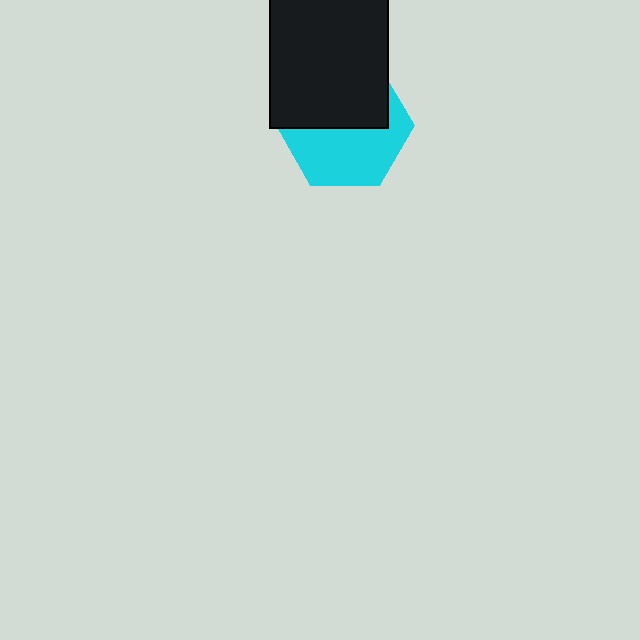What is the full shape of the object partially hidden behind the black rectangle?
The partially hidden object is a cyan hexagon.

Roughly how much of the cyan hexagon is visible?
About half of it is visible (roughly 51%).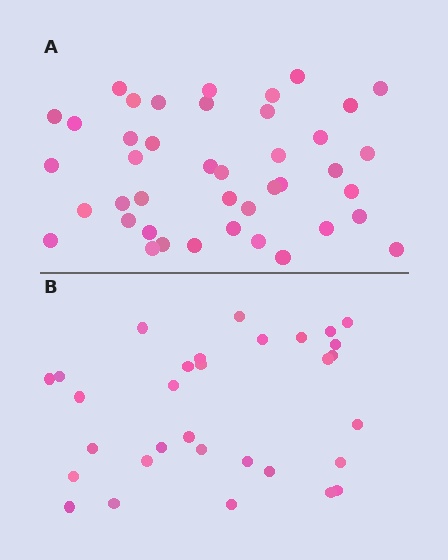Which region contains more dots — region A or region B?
Region A (the top region) has more dots.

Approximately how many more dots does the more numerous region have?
Region A has roughly 12 or so more dots than region B.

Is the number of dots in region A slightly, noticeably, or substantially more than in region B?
Region A has noticeably more, but not dramatically so. The ratio is roughly 1.4 to 1.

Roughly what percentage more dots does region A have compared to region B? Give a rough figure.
About 35% more.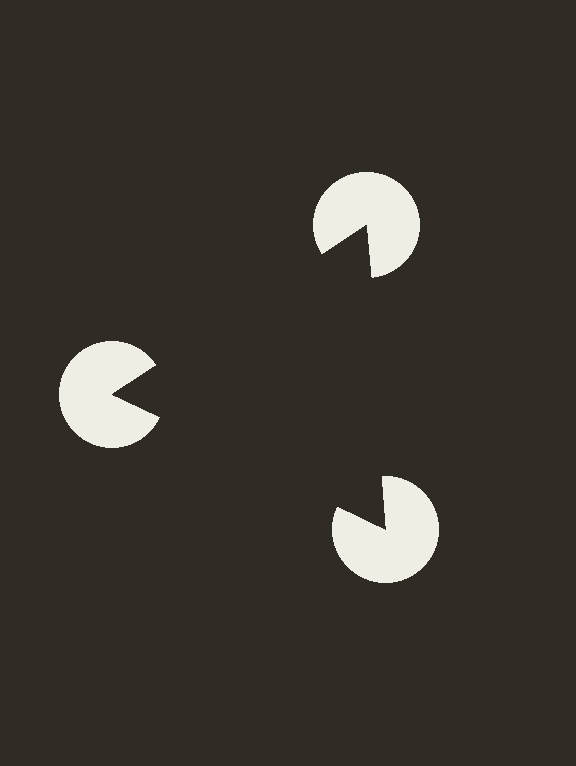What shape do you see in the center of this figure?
An illusory triangle — its edges are inferred from the aligned wedge cuts in the pac-man discs, not physically drawn.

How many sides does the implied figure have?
3 sides.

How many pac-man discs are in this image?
There are 3 — one at each vertex of the illusory triangle.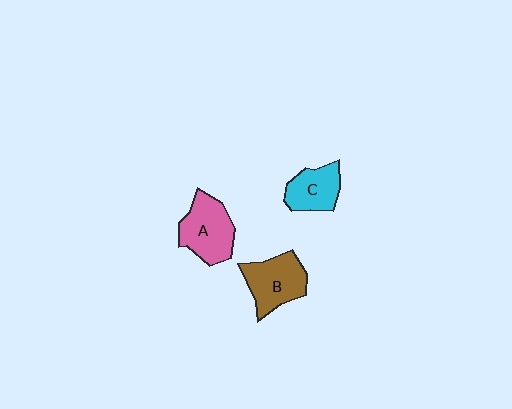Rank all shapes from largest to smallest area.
From largest to smallest: A (pink), B (brown), C (cyan).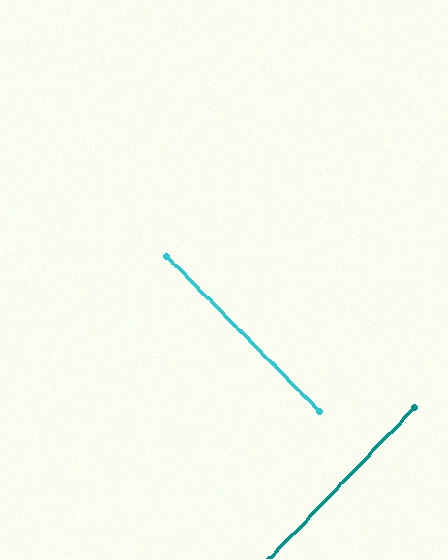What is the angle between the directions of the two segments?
Approximately 88 degrees.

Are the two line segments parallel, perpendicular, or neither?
Perpendicular — they meet at approximately 88°.